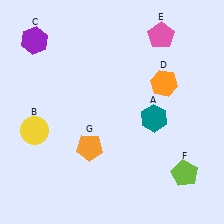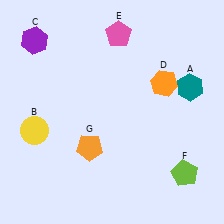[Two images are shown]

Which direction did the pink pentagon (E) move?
The pink pentagon (E) moved left.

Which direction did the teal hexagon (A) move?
The teal hexagon (A) moved right.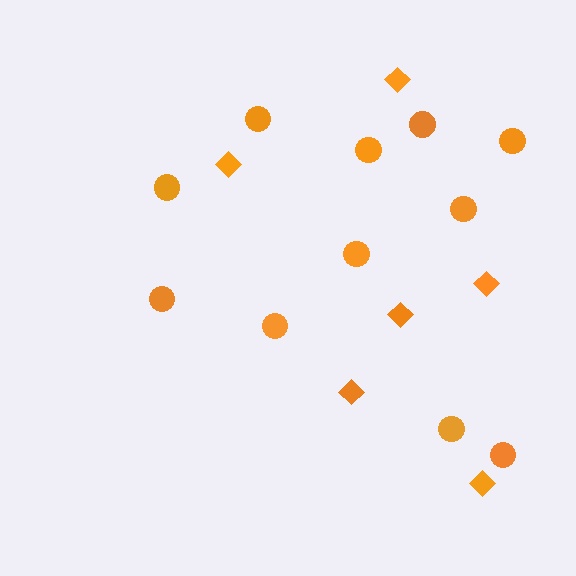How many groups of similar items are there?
There are 2 groups: one group of diamonds (6) and one group of circles (11).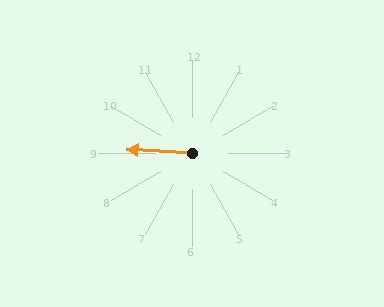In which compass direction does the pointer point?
West.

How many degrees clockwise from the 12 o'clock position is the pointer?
Approximately 274 degrees.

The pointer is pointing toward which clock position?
Roughly 9 o'clock.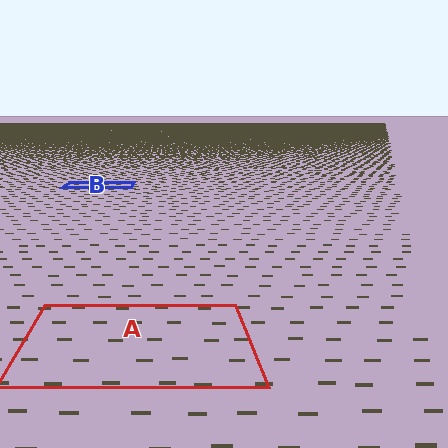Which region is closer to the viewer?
Region A is closer. The texture elements there are larger and more spread out.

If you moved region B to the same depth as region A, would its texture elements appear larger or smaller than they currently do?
They would appear larger. At a closer depth, the same texture elements are projected at a bigger on-screen size.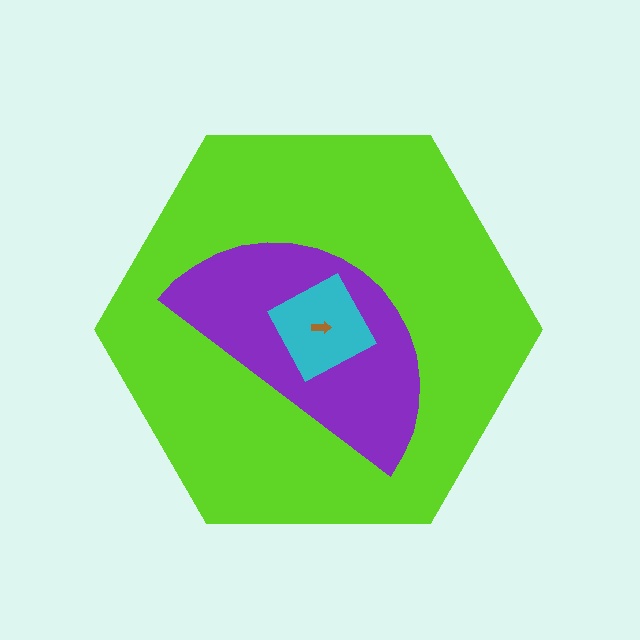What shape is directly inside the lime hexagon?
The purple semicircle.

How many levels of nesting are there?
4.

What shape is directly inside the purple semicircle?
The cyan square.